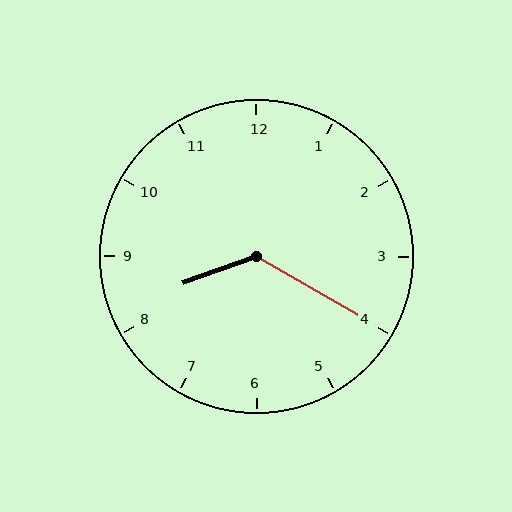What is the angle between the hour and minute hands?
Approximately 130 degrees.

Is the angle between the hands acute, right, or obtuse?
It is obtuse.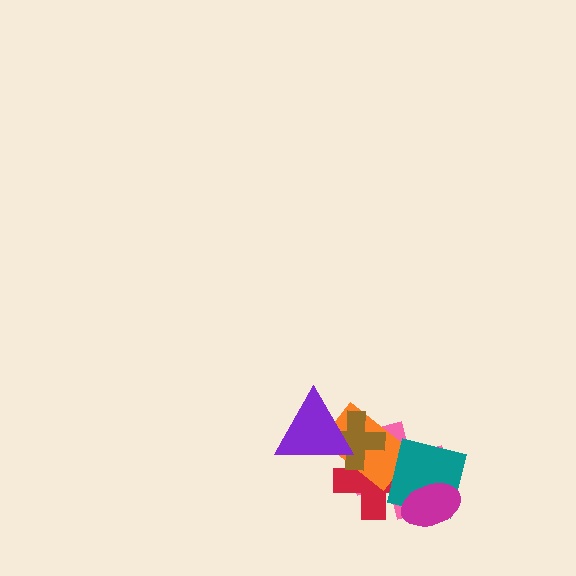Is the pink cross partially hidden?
Yes, it is partially covered by another shape.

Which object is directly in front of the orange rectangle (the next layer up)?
The brown cross is directly in front of the orange rectangle.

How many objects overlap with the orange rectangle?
5 objects overlap with the orange rectangle.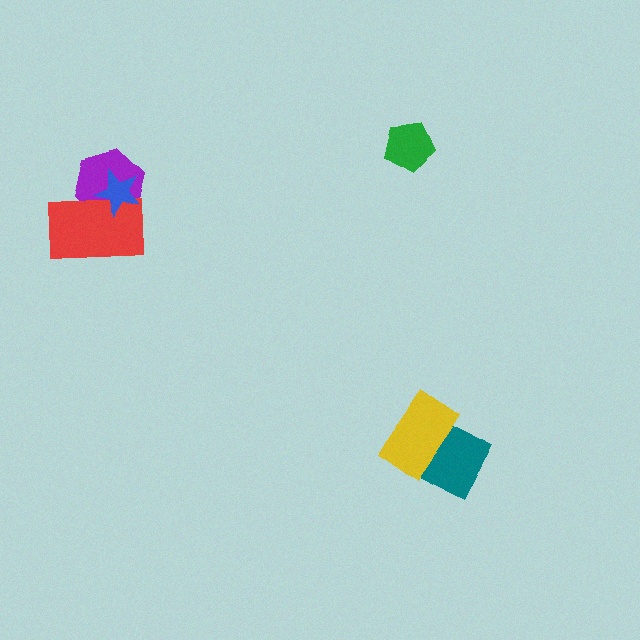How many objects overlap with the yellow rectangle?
1 object overlaps with the yellow rectangle.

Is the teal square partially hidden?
Yes, it is partially covered by another shape.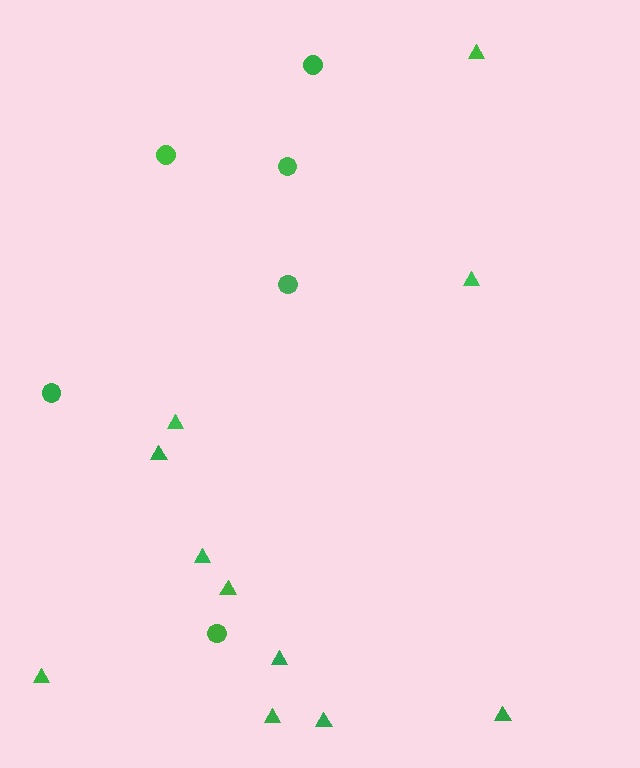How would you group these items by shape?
There are 2 groups: one group of triangles (11) and one group of circles (6).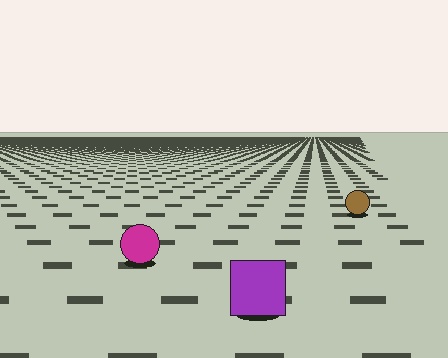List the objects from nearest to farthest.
From nearest to farthest: the purple square, the magenta circle, the brown circle.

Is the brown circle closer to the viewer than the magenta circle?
No. The magenta circle is closer — you can tell from the texture gradient: the ground texture is coarser near it.